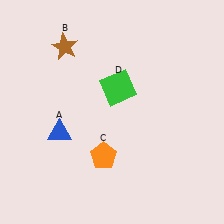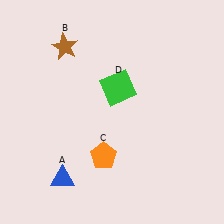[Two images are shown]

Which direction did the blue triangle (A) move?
The blue triangle (A) moved down.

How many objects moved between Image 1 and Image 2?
1 object moved between the two images.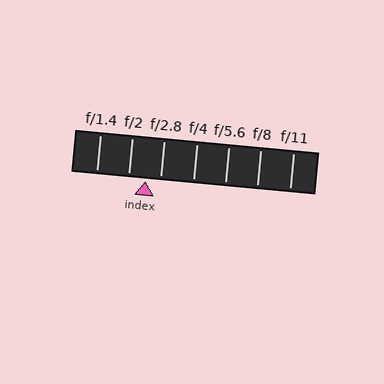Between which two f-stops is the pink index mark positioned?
The index mark is between f/2 and f/2.8.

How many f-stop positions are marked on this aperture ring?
There are 7 f-stop positions marked.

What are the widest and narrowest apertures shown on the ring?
The widest aperture shown is f/1.4 and the narrowest is f/11.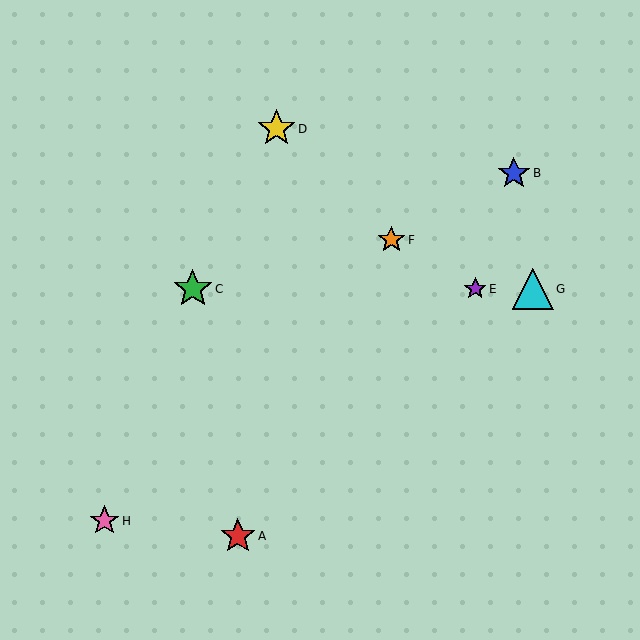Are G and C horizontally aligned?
Yes, both are at y≈289.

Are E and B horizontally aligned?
No, E is at y≈289 and B is at y≈173.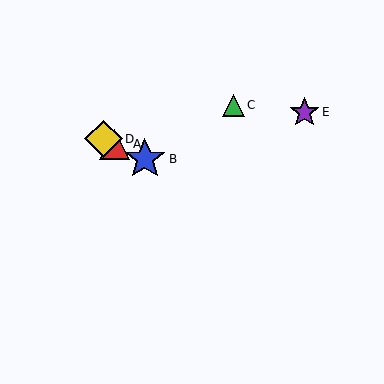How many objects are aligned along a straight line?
3 objects (A, B, D) are aligned along a straight line.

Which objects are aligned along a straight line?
Objects A, B, D are aligned along a straight line.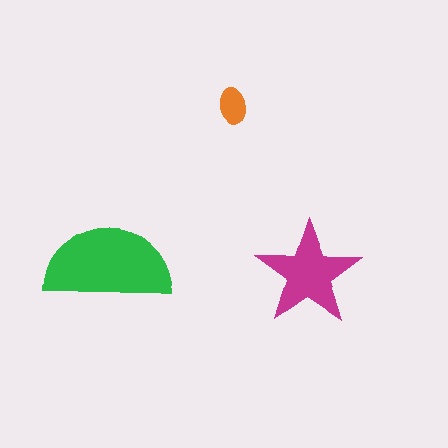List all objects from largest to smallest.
The green semicircle, the magenta star, the orange ellipse.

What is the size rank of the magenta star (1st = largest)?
2nd.